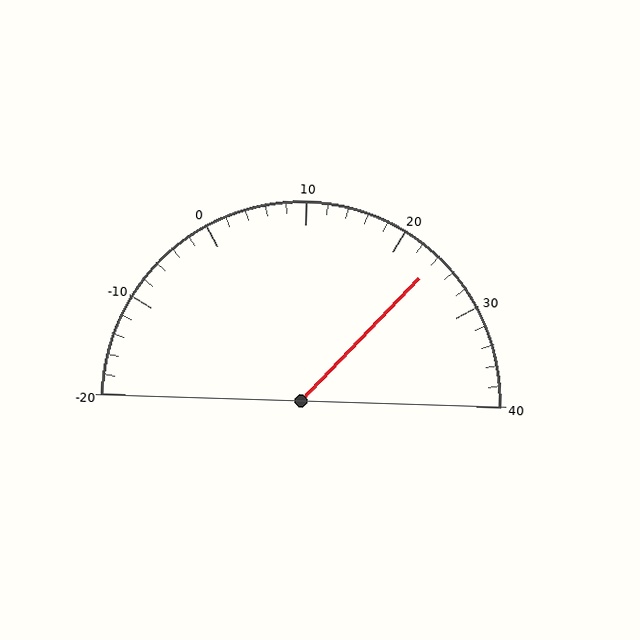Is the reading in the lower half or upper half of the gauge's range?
The reading is in the upper half of the range (-20 to 40).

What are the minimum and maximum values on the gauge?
The gauge ranges from -20 to 40.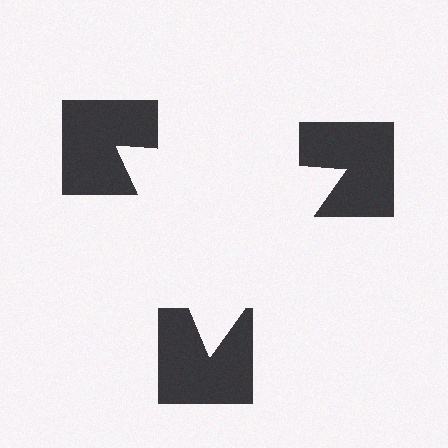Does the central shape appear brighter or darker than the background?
It typically appears slightly brighter than the background, even though no actual brightness change is drawn.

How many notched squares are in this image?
There are 3 — one at each vertex of the illusory triangle.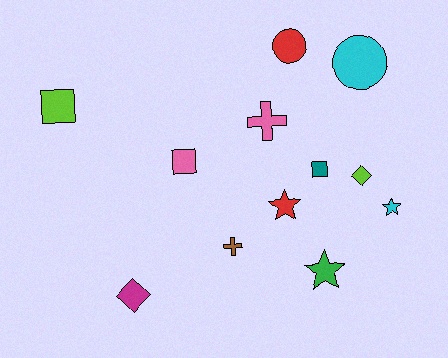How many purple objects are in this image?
There are no purple objects.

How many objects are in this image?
There are 12 objects.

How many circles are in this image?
There are 2 circles.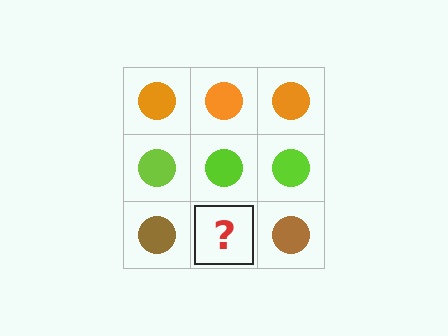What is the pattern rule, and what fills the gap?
The rule is that each row has a consistent color. The gap should be filled with a brown circle.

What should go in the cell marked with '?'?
The missing cell should contain a brown circle.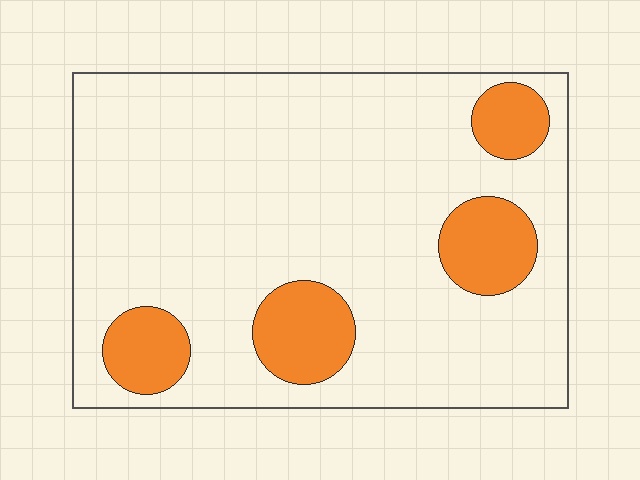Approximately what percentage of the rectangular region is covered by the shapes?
Approximately 15%.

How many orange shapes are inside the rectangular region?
4.